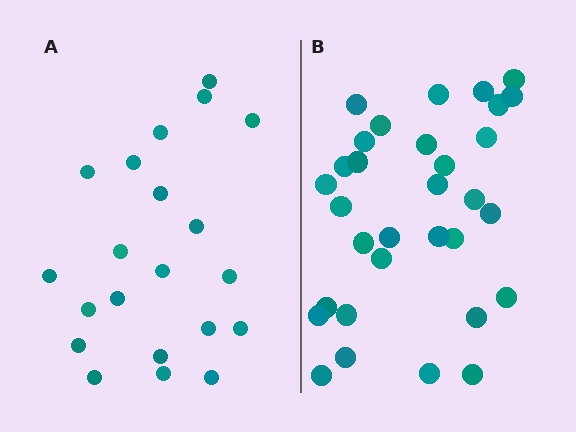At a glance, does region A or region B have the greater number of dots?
Region B (the right region) has more dots.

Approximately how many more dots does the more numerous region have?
Region B has roughly 12 or so more dots than region A.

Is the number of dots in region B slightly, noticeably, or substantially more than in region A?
Region B has substantially more. The ratio is roughly 1.5 to 1.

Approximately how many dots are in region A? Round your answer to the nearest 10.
About 20 dots. (The exact count is 21, which rounds to 20.)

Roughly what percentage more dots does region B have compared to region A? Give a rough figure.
About 50% more.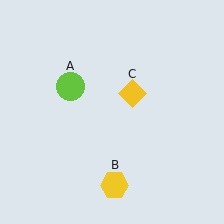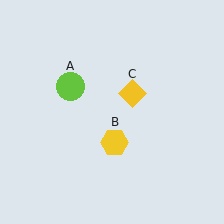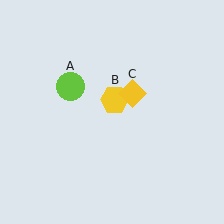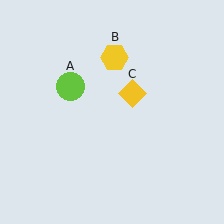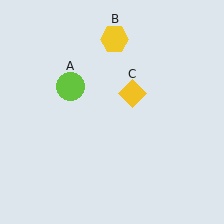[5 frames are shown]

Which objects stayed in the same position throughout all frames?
Lime circle (object A) and yellow diamond (object C) remained stationary.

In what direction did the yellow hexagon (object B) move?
The yellow hexagon (object B) moved up.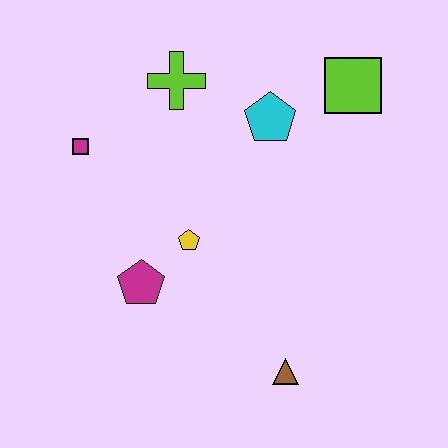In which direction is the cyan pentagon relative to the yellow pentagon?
The cyan pentagon is above the yellow pentagon.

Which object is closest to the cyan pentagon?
The lime square is closest to the cyan pentagon.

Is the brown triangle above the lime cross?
No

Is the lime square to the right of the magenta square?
Yes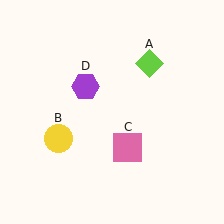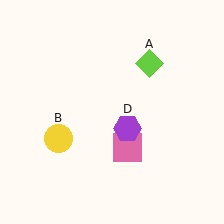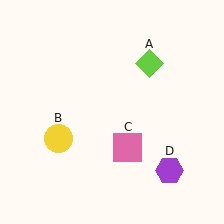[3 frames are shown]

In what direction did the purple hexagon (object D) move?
The purple hexagon (object D) moved down and to the right.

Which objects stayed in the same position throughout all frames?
Lime diamond (object A) and yellow circle (object B) and pink square (object C) remained stationary.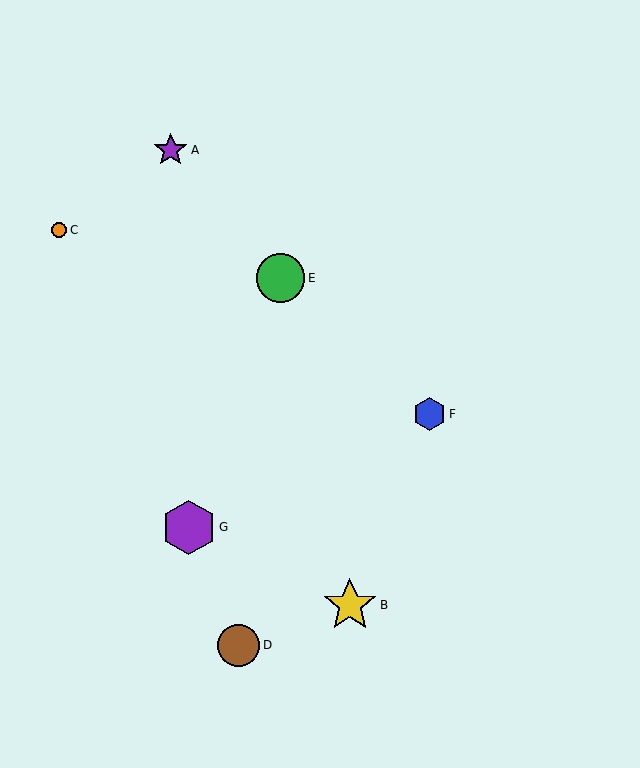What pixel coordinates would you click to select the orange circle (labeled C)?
Click at (59, 230) to select the orange circle C.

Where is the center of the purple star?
The center of the purple star is at (171, 150).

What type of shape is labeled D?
Shape D is a brown circle.